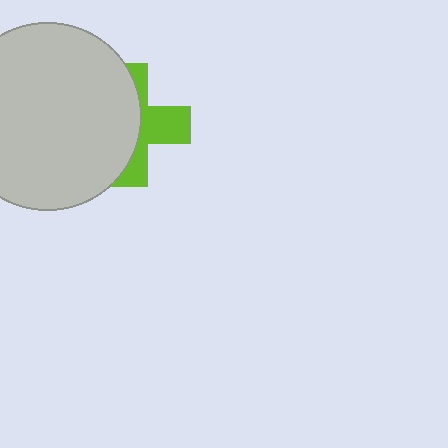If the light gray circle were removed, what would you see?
You would see the complete lime cross.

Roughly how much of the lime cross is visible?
A small part of it is visible (roughly 42%).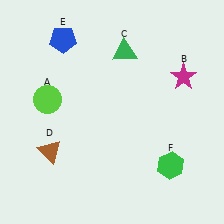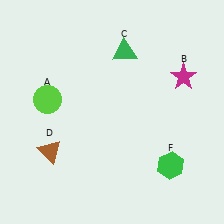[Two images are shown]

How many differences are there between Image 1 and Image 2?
There is 1 difference between the two images.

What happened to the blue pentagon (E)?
The blue pentagon (E) was removed in Image 2. It was in the top-left area of Image 1.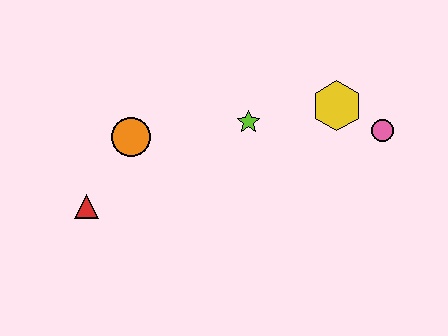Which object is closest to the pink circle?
The yellow hexagon is closest to the pink circle.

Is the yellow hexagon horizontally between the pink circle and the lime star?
Yes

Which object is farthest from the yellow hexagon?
The red triangle is farthest from the yellow hexagon.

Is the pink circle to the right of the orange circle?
Yes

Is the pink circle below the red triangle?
No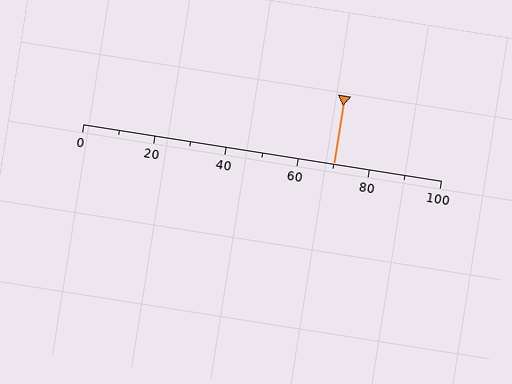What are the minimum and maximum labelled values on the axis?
The axis runs from 0 to 100.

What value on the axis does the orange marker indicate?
The marker indicates approximately 70.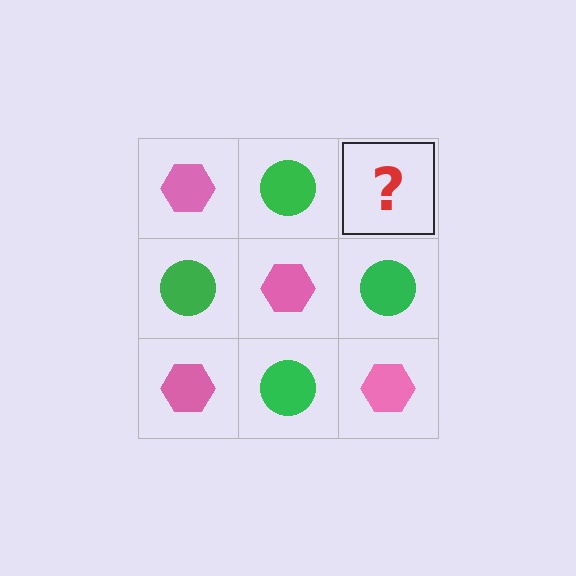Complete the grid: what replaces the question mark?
The question mark should be replaced with a pink hexagon.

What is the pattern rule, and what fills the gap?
The rule is that it alternates pink hexagon and green circle in a checkerboard pattern. The gap should be filled with a pink hexagon.